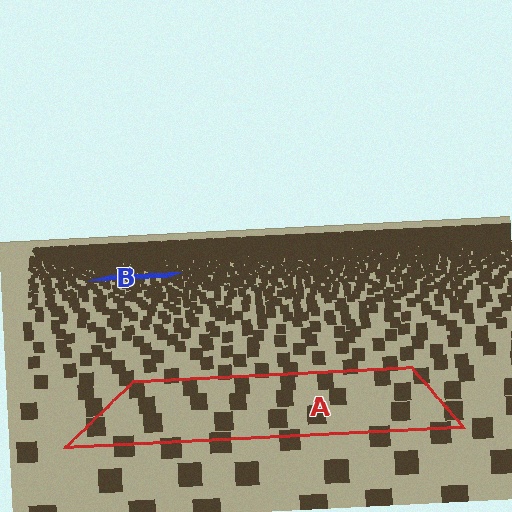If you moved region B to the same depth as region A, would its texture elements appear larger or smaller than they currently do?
They would appear larger. At a closer depth, the same texture elements are projected at a bigger on-screen size.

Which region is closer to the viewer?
Region A is closer. The texture elements there are larger and more spread out.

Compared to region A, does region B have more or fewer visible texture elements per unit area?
Region B has more texture elements per unit area — they are packed more densely because it is farther away.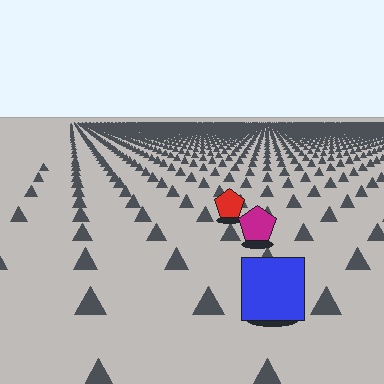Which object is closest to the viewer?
The blue square is closest. The texture marks near it are larger and more spread out.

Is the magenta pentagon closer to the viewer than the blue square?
No. The blue square is closer — you can tell from the texture gradient: the ground texture is coarser near it.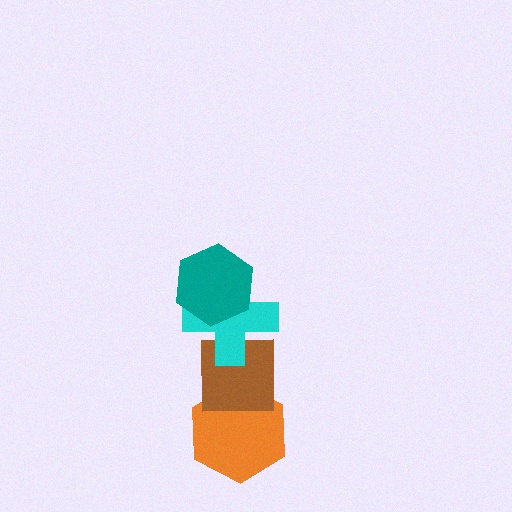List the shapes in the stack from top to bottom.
From top to bottom: the teal hexagon, the cyan cross, the brown square, the orange hexagon.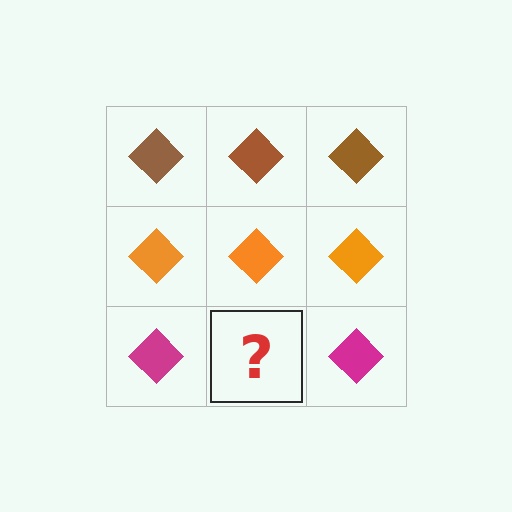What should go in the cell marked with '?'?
The missing cell should contain a magenta diamond.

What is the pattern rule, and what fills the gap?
The rule is that each row has a consistent color. The gap should be filled with a magenta diamond.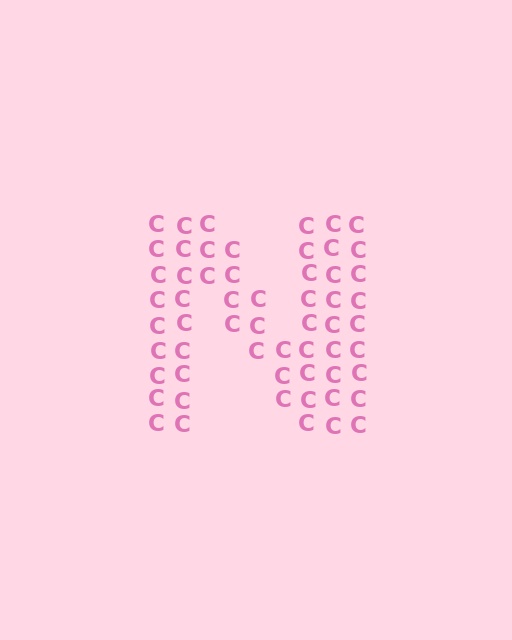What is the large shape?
The large shape is the letter N.